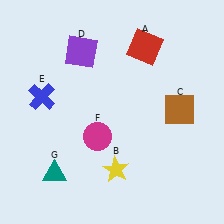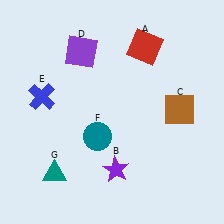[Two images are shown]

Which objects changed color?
B changed from yellow to purple. F changed from magenta to teal.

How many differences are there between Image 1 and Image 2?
There are 2 differences between the two images.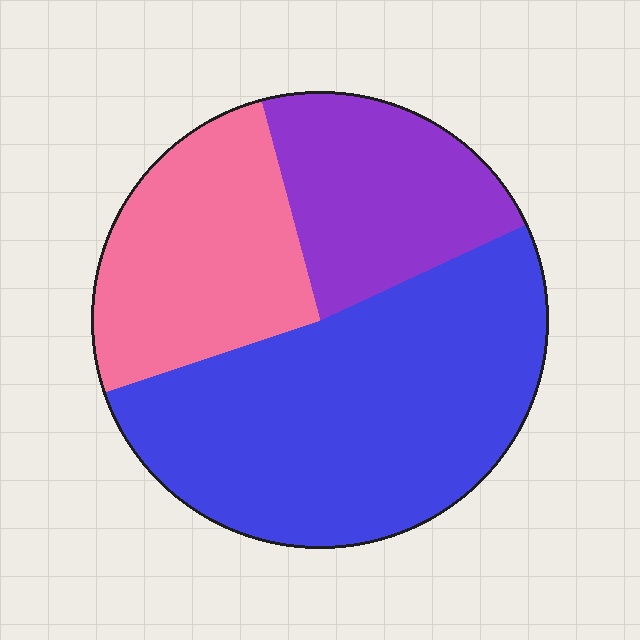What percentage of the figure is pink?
Pink takes up about one quarter (1/4) of the figure.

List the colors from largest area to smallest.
From largest to smallest: blue, pink, purple.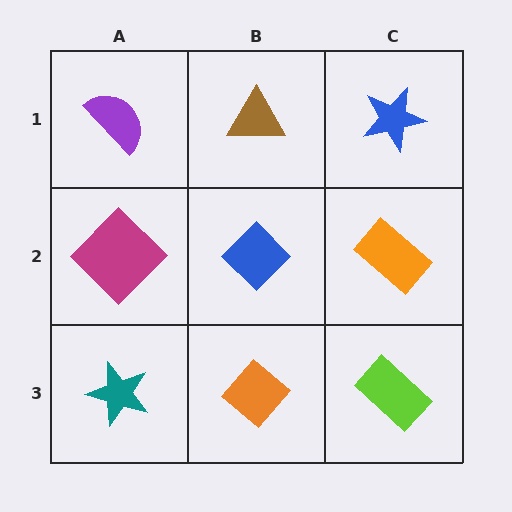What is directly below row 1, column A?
A magenta diamond.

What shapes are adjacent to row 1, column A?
A magenta diamond (row 2, column A), a brown triangle (row 1, column B).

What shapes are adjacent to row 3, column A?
A magenta diamond (row 2, column A), an orange diamond (row 3, column B).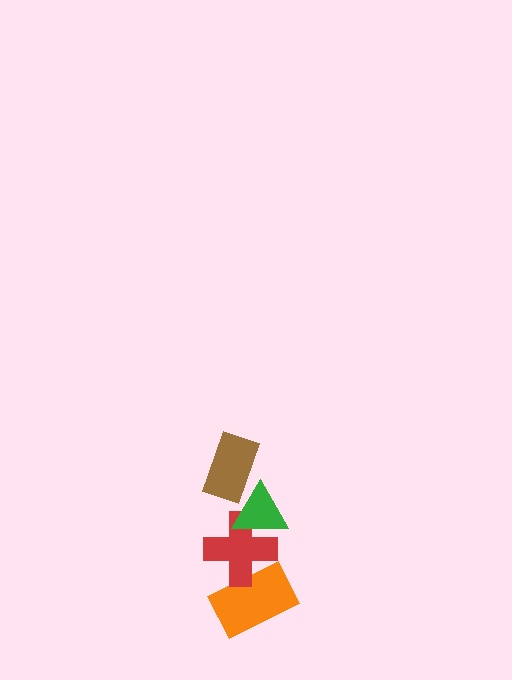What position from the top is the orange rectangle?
The orange rectangle is 4th from the top.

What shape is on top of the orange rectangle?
The red cross is on top of the orange rectangle.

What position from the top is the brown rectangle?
The brown rectangle is 1st from the top.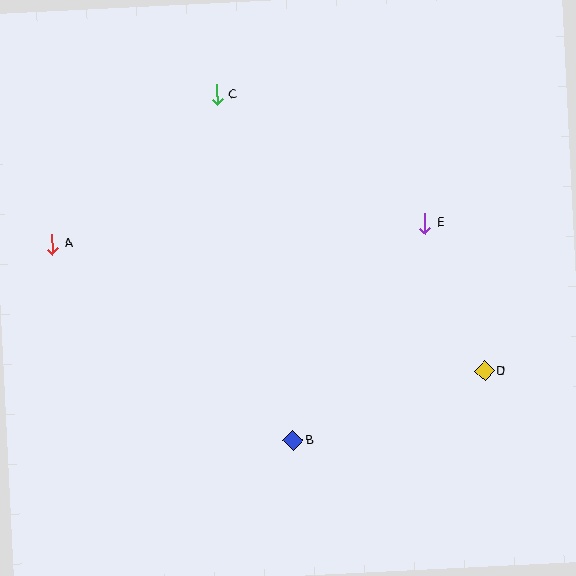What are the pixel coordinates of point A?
Point A is at (52, 244).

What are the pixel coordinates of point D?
Point D is at (485, 371).